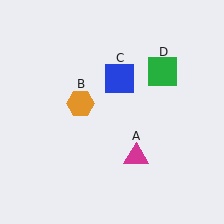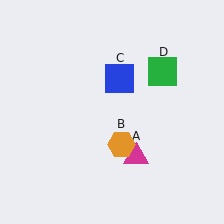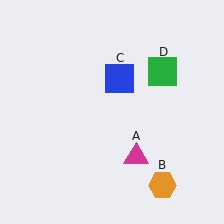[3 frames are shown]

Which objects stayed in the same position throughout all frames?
Magenta triangle (object A) and blue square (object C) and green square (object D) remained stationary.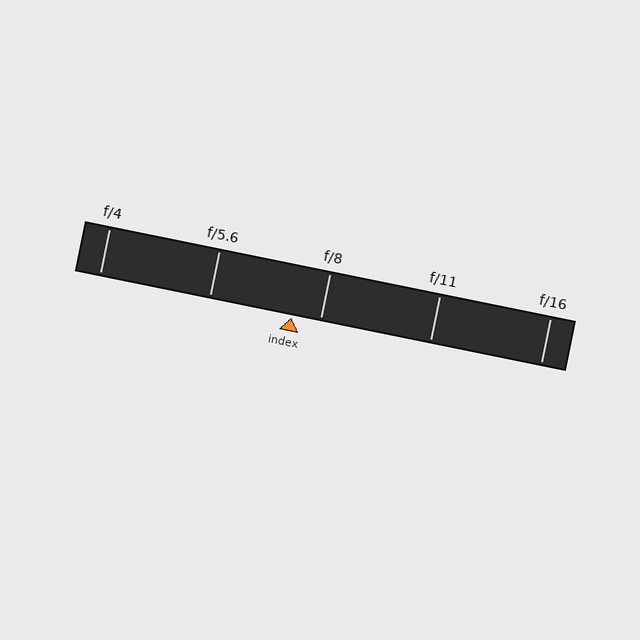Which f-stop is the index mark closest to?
The index mark is closest to f/8.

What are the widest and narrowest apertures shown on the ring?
The widest aperture shown is f/4 and the narrowest is f/16.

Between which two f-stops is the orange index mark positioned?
The index mark is between f/5.6 and f/8.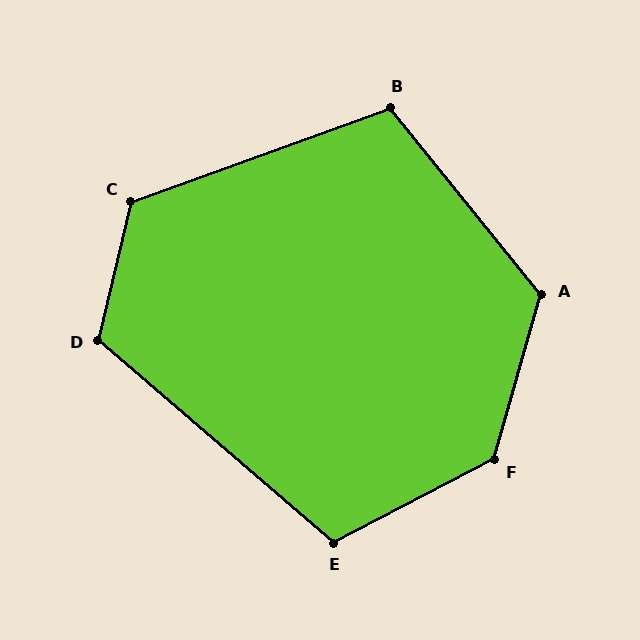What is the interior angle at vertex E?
Approximately 112 degrees (obtuse).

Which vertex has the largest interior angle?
F, at approximately 134 degrees.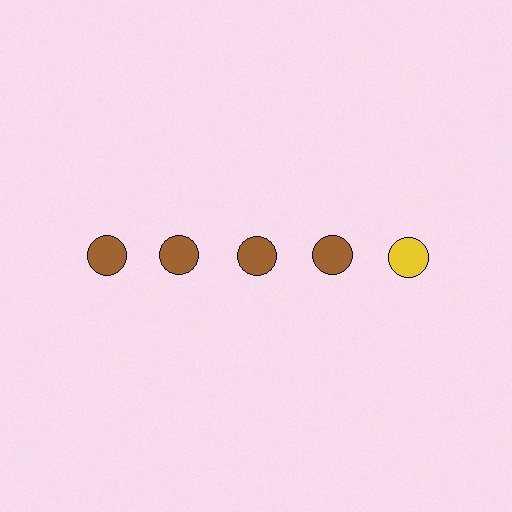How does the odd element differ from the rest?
It has a different color: yellow instead of brown.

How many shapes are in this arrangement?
There are 5 shapes arranged in a grid pattern.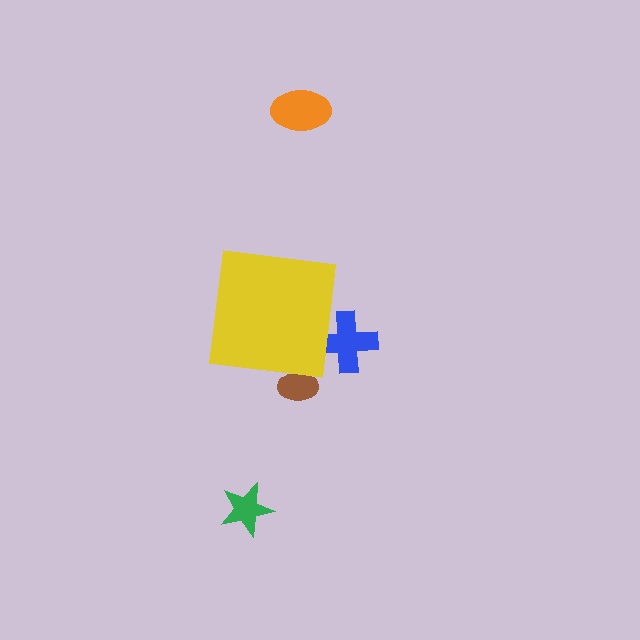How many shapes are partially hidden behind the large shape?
2 shapes are partially hidden.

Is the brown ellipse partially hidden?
Yes, the brown ellipse is partially hidden behind the yellow square.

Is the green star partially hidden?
No, the green star is fully visible.